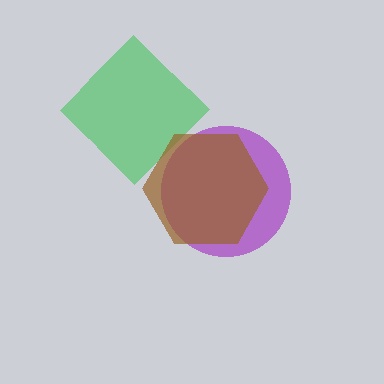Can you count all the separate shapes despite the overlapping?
Yes, there are 3 separate shapes.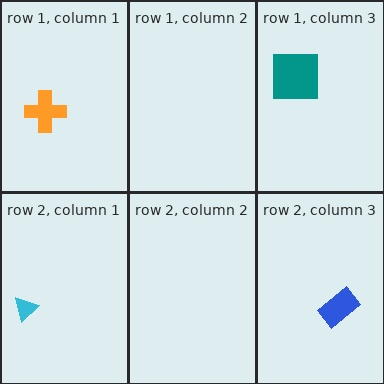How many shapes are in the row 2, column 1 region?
1.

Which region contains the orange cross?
The row 1, column 1 region.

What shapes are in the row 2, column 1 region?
The cyan triangle.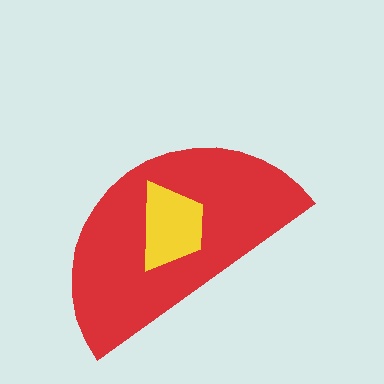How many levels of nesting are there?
2.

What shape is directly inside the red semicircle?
The yellow trapezoid.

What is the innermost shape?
The yellow trapezoid.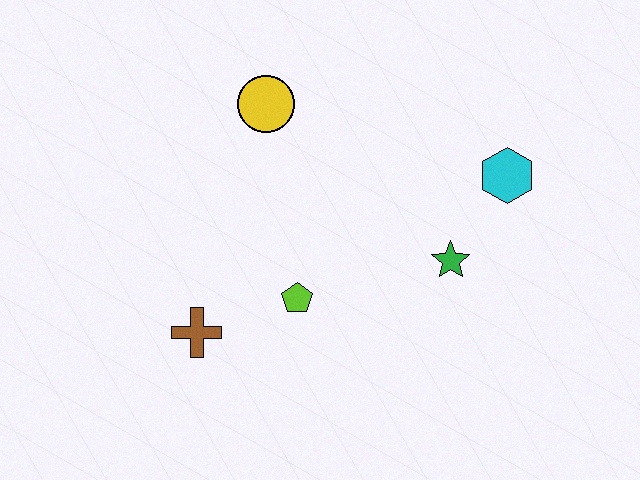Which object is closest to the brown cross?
The lime pentagon is closest to the brown cross.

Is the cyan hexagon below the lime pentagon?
No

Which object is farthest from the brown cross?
The cyan hexagon is farthest from the brown cross.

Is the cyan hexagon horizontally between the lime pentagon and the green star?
No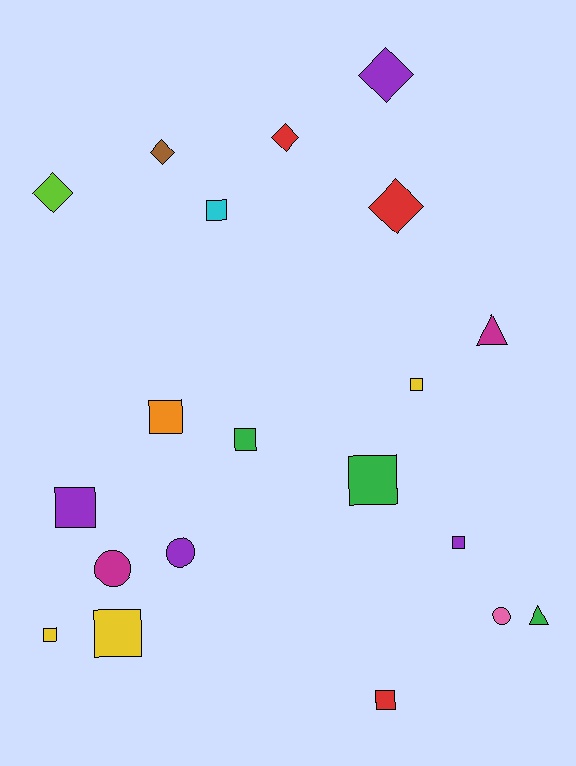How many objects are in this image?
There are 20 objects.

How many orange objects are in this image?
There is 1 orange object.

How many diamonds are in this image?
There are 5 diamonds.